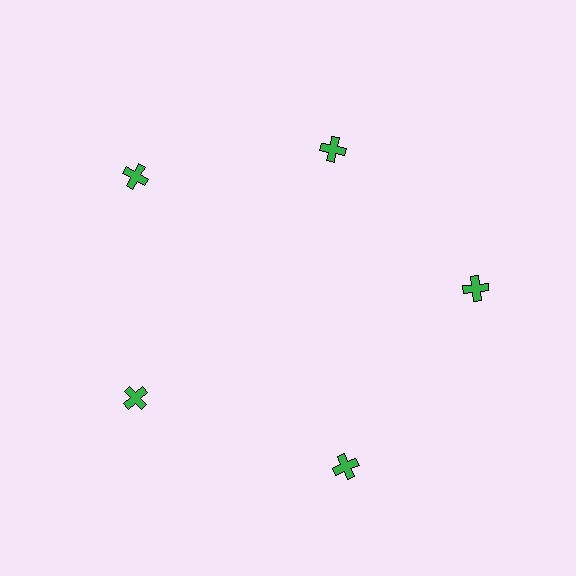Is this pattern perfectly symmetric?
No. The 5 green crosses are arranged in a ring, but one element near the 1 o'clock position is pulled inward toward the center, breaking the 5-fold rotational symmetry.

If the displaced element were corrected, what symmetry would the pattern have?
It would have 5-fold rotational symmetry — the pattern would map onto itself every 72 degrees.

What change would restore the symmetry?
The symmetry would be restored by moving it outward, back onto the ring so that all 5 crosses sit at equal angles and equal distance from the center.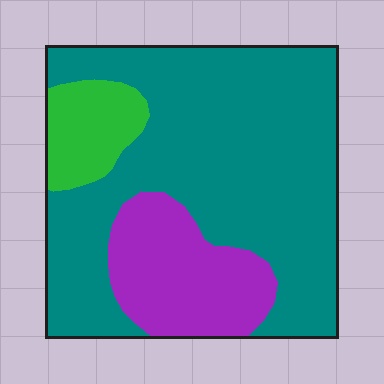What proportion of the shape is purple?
Purple takes up about one fifth (1/5) of the shape.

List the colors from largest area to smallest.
From largest to smallest: teal, purple, green.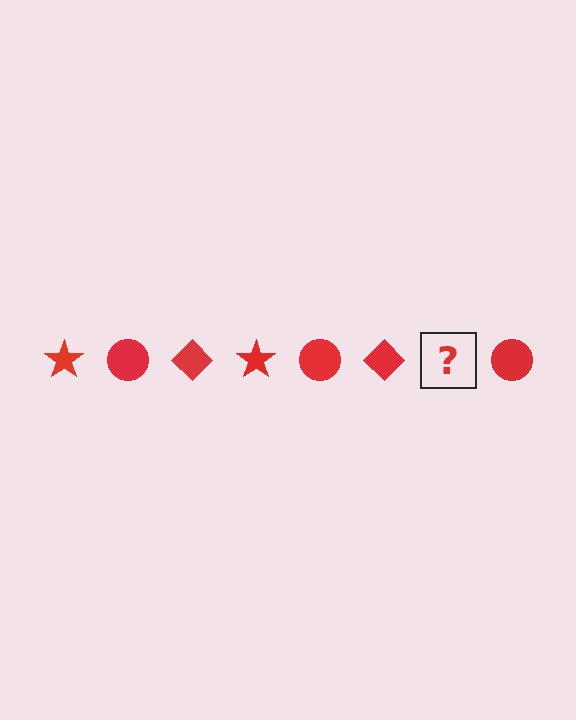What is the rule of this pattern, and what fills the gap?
The rule is that the pattern cycles through star, circle, diamond shapes in red. The gap should be filled with a red star.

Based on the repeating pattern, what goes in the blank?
The blank should be a red star.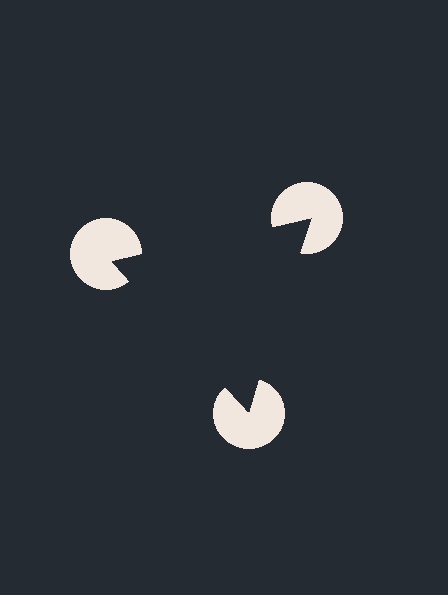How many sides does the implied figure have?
3 sides.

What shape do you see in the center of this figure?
An illusory triangle — its edges are inferred from the aligned wedge cuts in the pac-man discs, not physically drawn.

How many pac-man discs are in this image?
There are 3 — one at each vertex of the illusory triangle.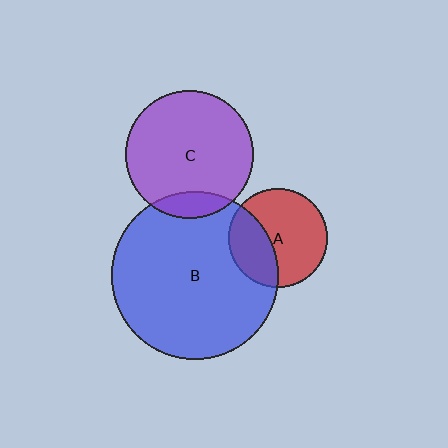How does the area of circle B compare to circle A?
Approximately 2.8 times.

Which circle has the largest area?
Circle B (blue).